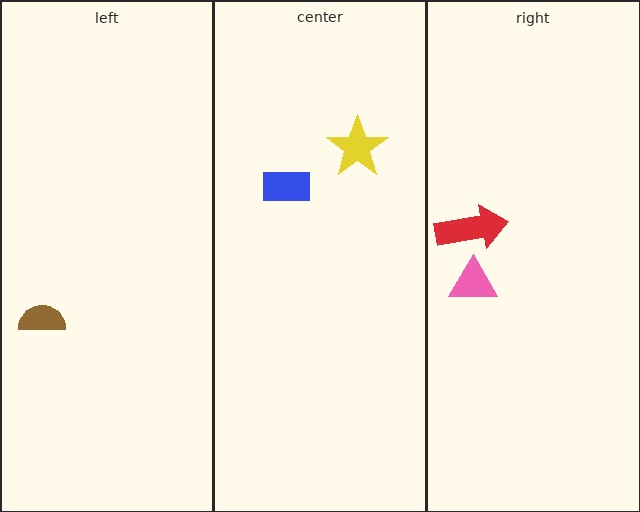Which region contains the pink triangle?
The right region.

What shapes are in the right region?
The pink triangle, the red arrow.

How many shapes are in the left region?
1.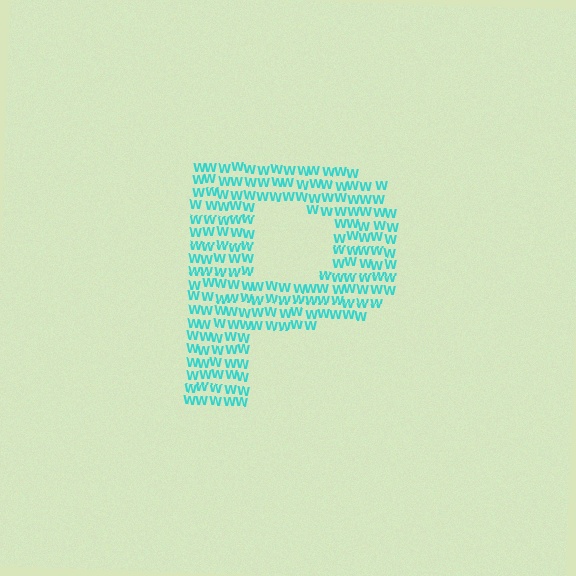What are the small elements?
The small elements are letter W's.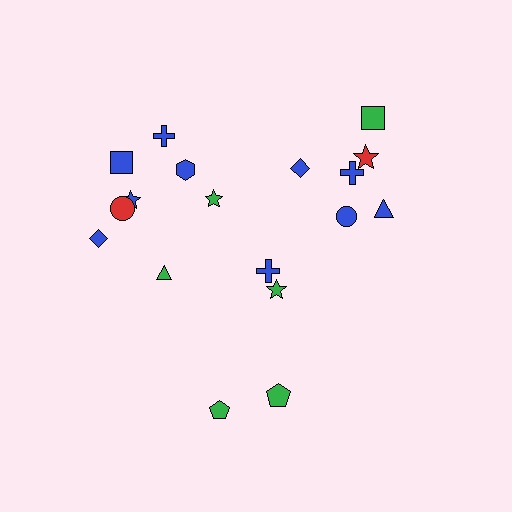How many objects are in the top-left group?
There are 8 objects.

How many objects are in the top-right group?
There are 6 objects.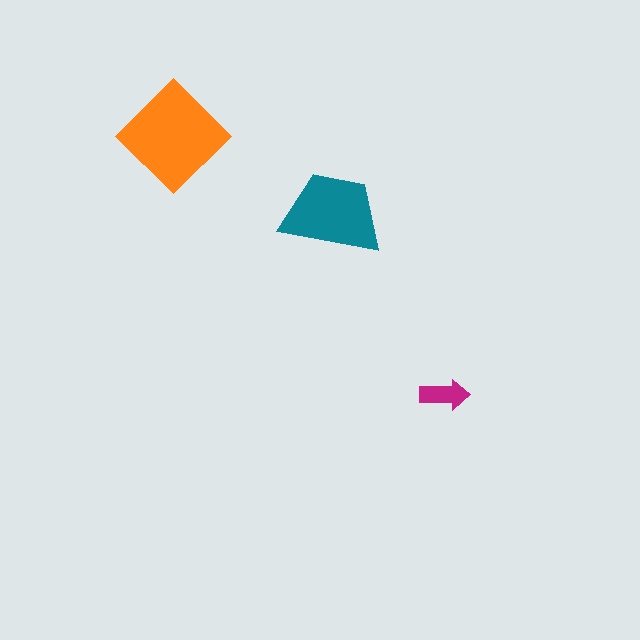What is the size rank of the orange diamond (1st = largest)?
1st.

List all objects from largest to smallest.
The orange diamond, the teal trapezoid, the magenta arrow.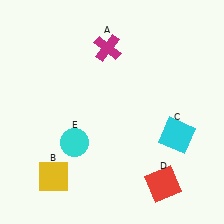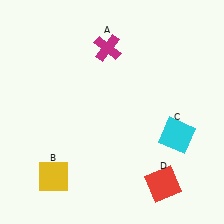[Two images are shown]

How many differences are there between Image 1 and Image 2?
There is 1 difference between the two images.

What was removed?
The cyan circle (E) was removed in Image 2.